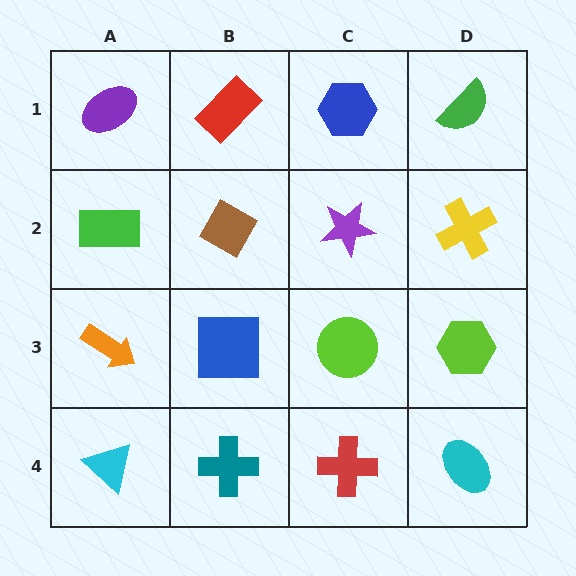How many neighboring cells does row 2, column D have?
3.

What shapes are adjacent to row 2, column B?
A red rectangle (row 1, column B), a blue square (row 3, column B), a green rectangle (row 2, column A), a purple star (row 2, column C).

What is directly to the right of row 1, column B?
A blue hexagon.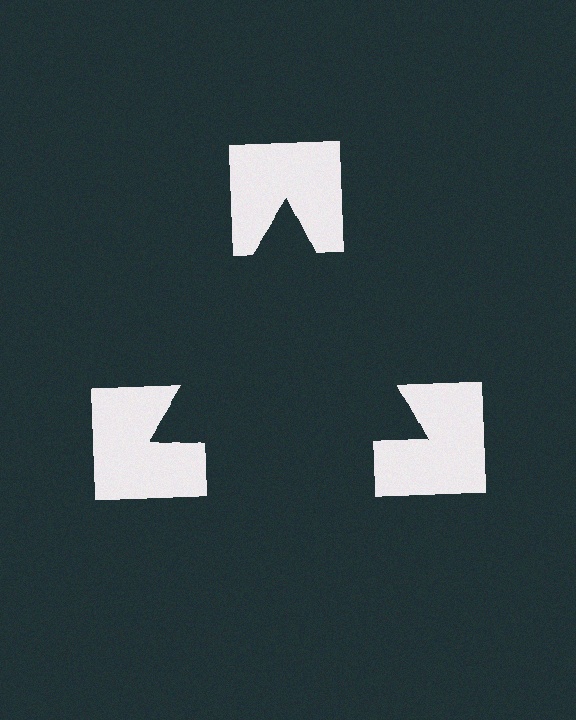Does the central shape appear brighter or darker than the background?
It typically appears slightly darker than the background, even though no actual brightness change is drawn.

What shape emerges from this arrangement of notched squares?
An illusory triangle — its edges are inferred from the aligned wedge cuts in the notched squares, not physically drawn.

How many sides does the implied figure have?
3 sides.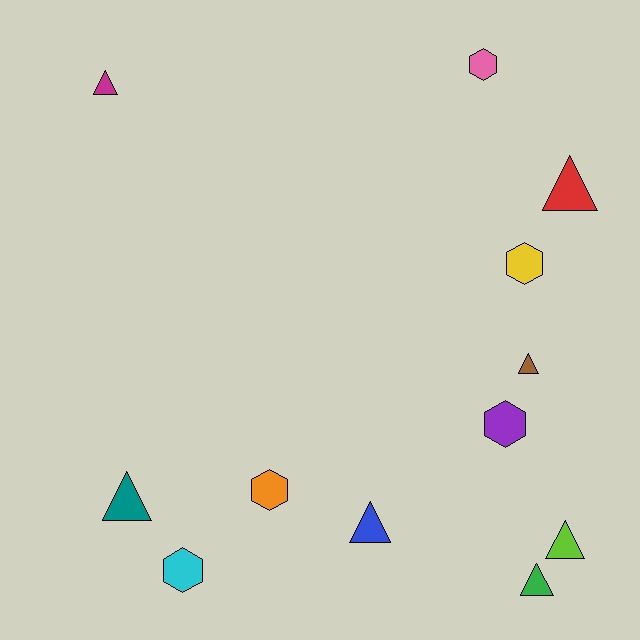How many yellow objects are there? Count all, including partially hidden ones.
There is 1 yellow object.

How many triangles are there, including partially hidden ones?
There are 7 triangles.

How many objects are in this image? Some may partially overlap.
There are 12 objects.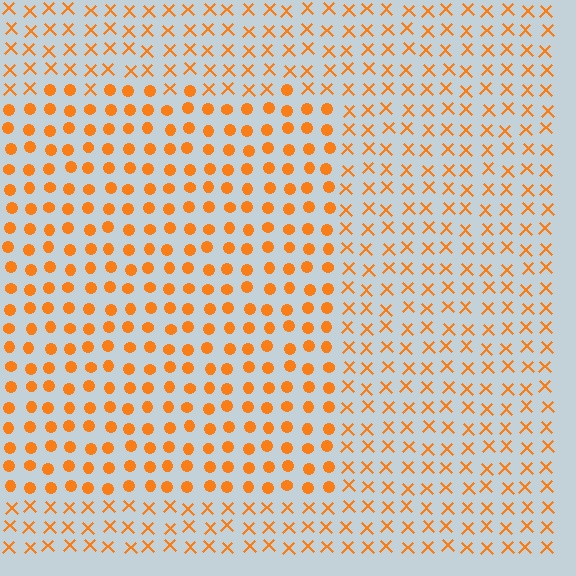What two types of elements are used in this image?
The image uses circles inside the rectangle region and X marks outside it.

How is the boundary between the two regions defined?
The boundary is defined by a change in element shape: circles inside vs. X marks outside. All elements share the same color and spacing.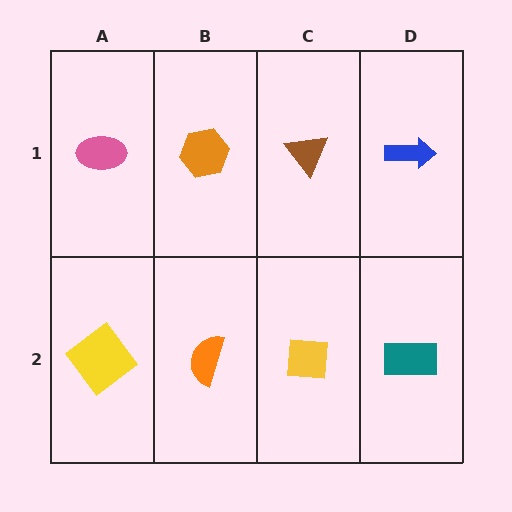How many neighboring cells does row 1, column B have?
3.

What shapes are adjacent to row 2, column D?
A blue arrow (row 1, column D), a yellow square (row 2, column C).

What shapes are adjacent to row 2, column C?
A brown triangle (row 1, column C), an orange semicircle (row 2, column B), a teal rectangle (row 2, column D).